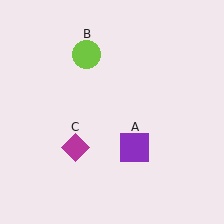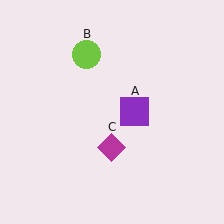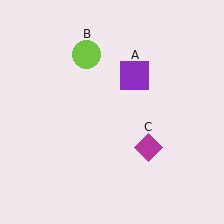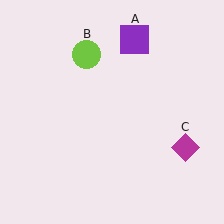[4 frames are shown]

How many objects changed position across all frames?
2 objects changed position: purple square (object A), magenta diamond (object C).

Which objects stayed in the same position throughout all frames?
Lime circle (object B) remained stationary.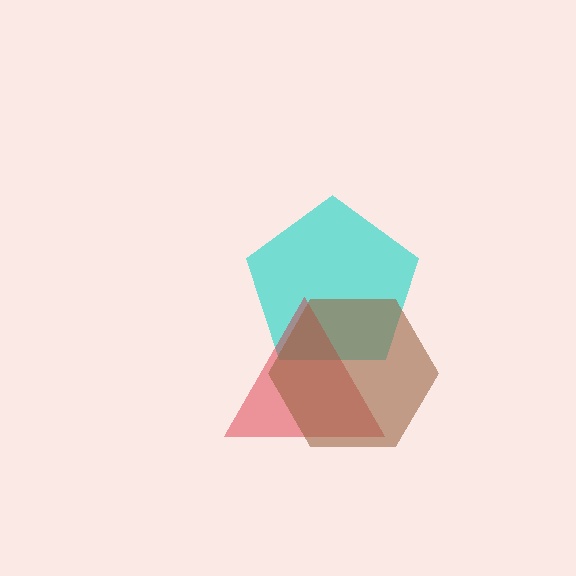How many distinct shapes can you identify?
There are 3 distinct shapes: a cyan pentagon, a red triangle, a brown hexagon.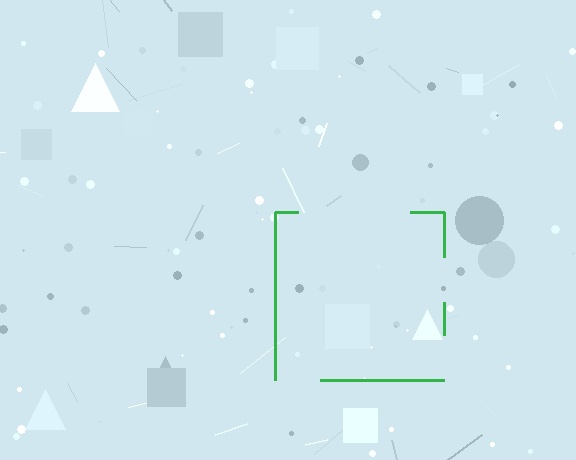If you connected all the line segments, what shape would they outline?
They would outline a square.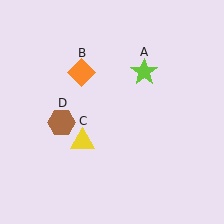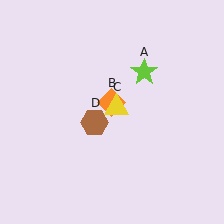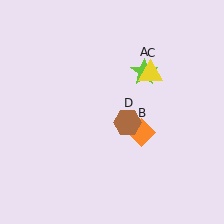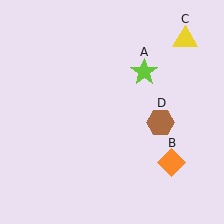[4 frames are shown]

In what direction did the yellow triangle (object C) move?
The yellow triangle (object C) moved up and to the right.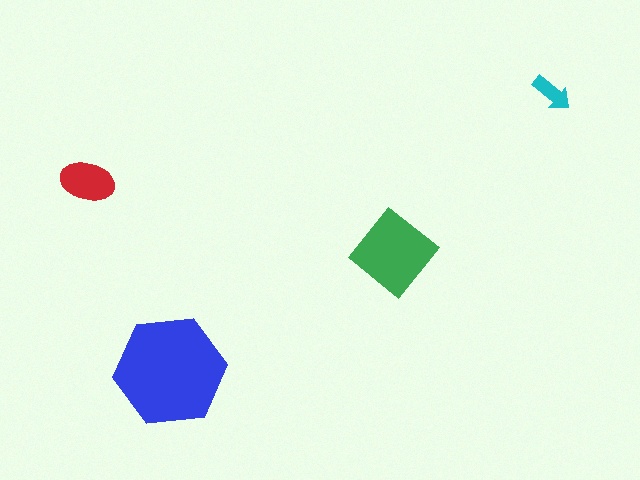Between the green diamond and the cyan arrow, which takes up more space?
The green diamond.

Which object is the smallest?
The cyan arrow.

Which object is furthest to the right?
The cyan arrow is rightmost.